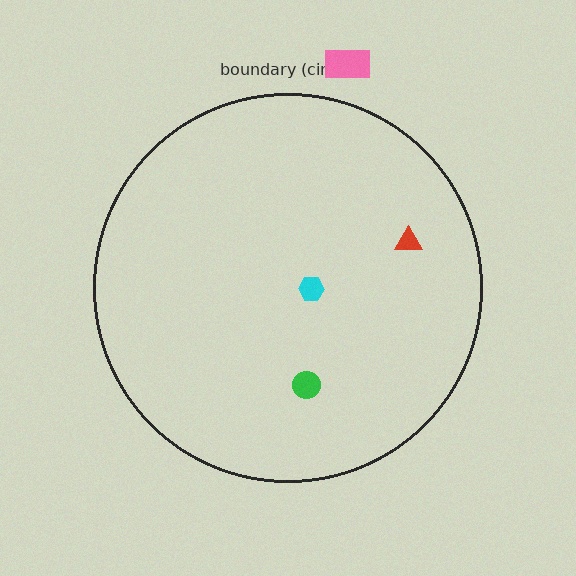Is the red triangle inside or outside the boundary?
Inside.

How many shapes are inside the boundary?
3 inside, 1 outside.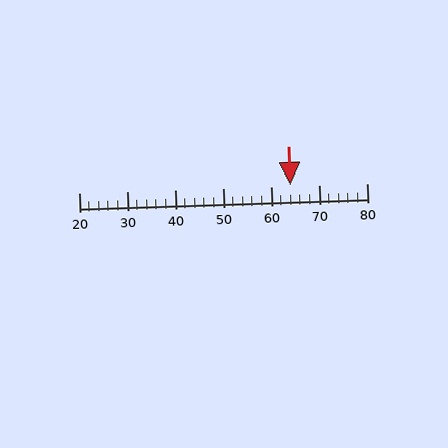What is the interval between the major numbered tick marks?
The major tick marks are spaced 10 units apart.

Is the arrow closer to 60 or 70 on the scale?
The arrow is closer to 60.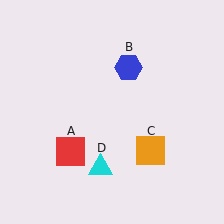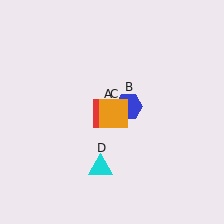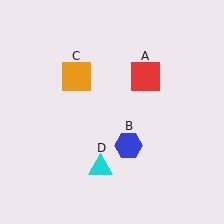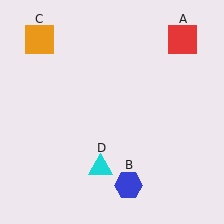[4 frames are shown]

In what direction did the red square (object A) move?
The red square (object A) moved up and to the right.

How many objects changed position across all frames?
3 objects changed position: red square (object A), blue hexagon (object B), orange square (object C).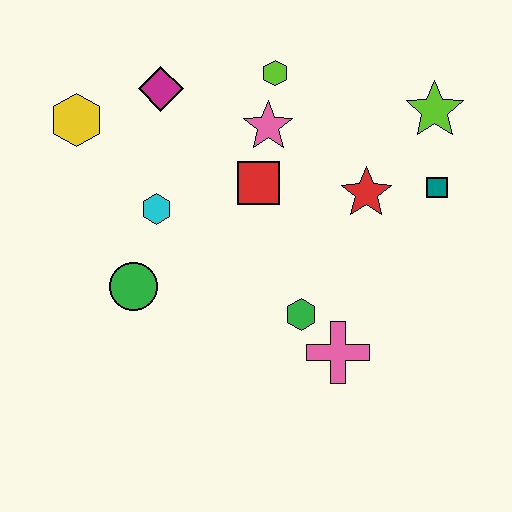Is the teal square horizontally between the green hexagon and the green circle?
No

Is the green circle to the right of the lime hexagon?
No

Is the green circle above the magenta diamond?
No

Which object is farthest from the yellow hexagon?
The teal square is farthest from the yellow hexagon.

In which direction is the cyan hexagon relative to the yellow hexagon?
The cyan hexagon is below the yellow hexagon.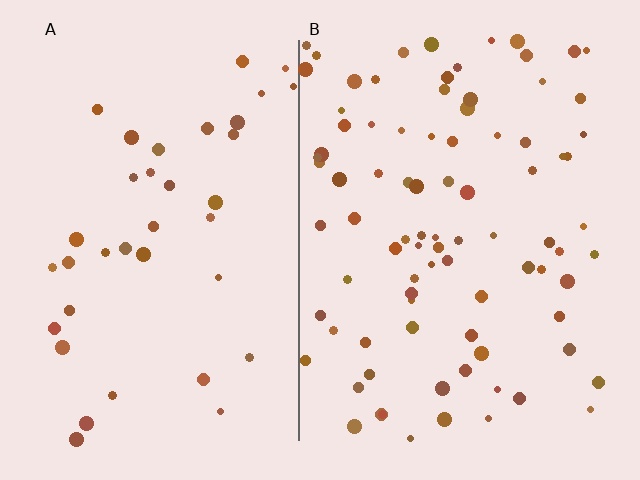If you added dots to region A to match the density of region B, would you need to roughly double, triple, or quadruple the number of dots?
Approximately double.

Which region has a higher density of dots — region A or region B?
B (the right).